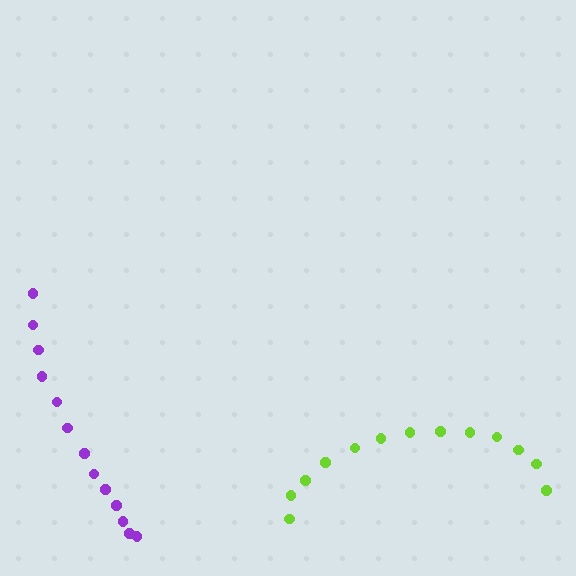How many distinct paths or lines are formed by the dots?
There are 2 distinct paths.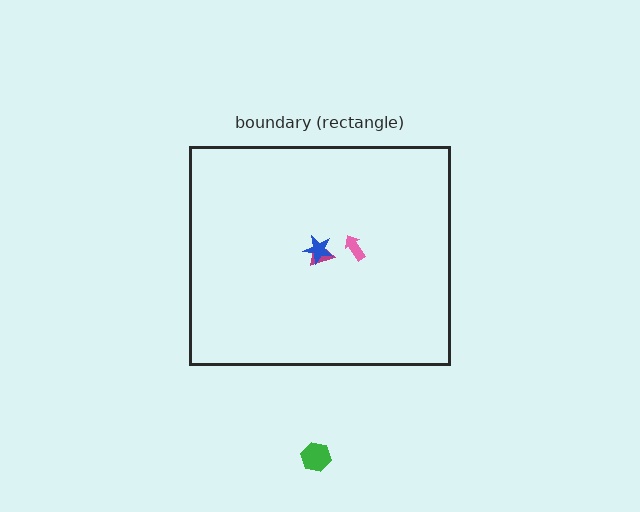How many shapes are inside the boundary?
3 inside, 1 outside.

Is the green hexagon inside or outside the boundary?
Outside.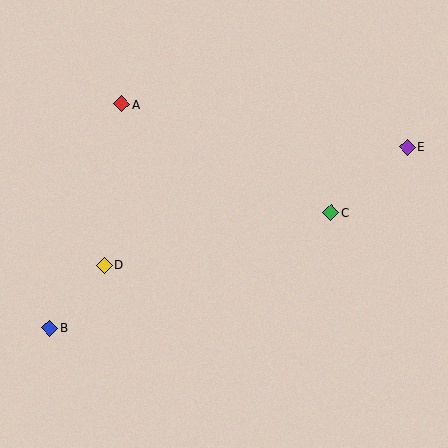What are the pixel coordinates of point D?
Point D is at (104, 265).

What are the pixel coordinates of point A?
Point A is at (122, 104).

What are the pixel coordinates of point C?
Point C is at (331, 213).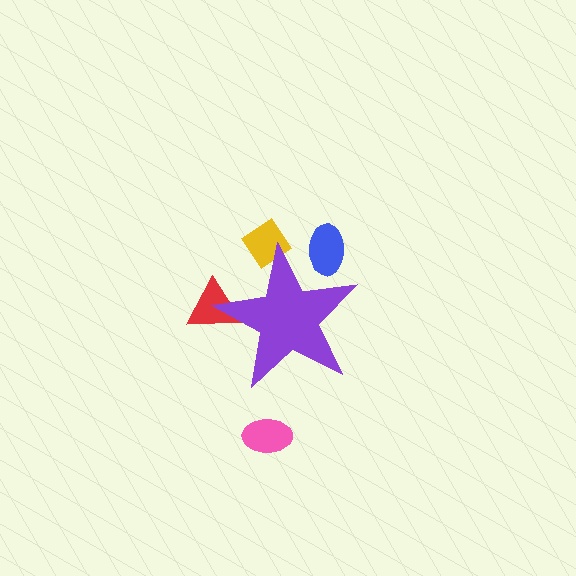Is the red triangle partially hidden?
Yes, the red triangle is partially hidden behind the purple star.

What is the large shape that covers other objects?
A purple star.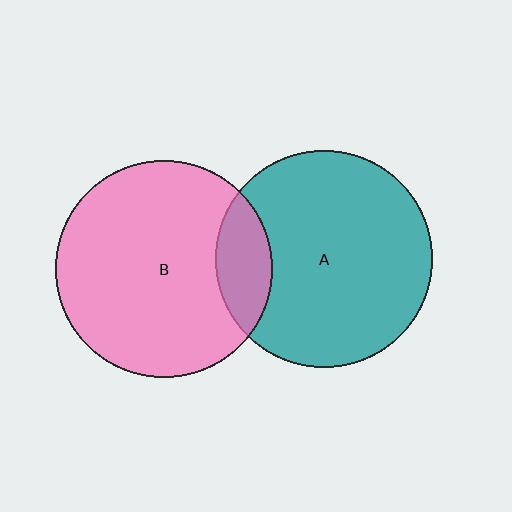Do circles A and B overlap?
Yes.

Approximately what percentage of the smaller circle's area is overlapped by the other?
Approximately 15%.